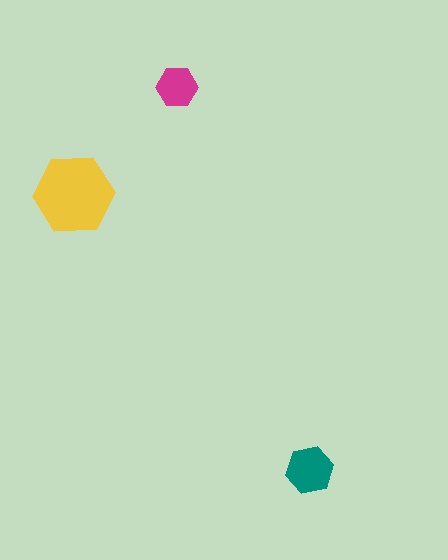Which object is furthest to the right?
The teal hexagon is rightmost.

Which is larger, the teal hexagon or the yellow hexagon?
The yellow one.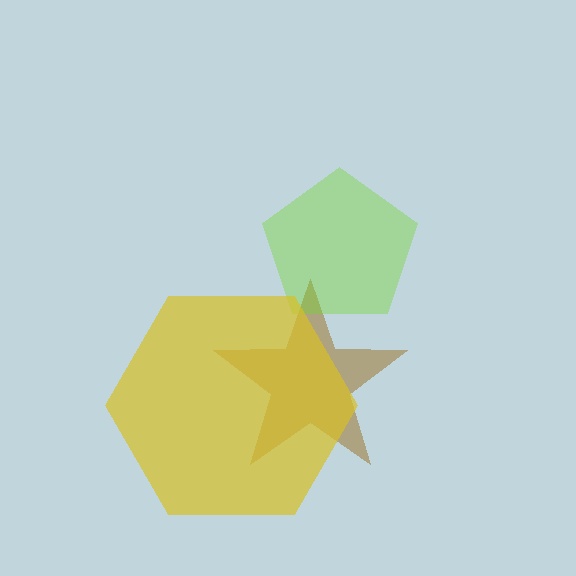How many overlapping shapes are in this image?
There are 3 overlapping shapes in the image.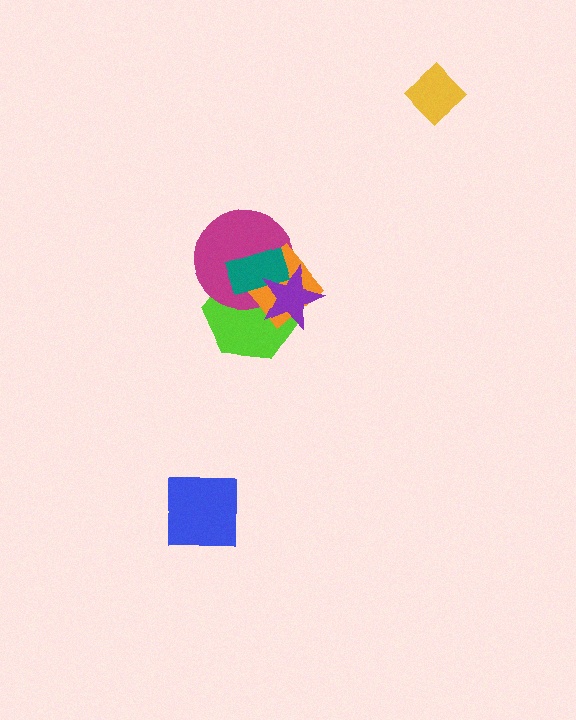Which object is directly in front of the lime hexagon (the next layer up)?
The magenta circle is directly in front of the lime hexagon.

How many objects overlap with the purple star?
4 objects overlap with the purple star.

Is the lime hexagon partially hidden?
Yes, it is partially covered by another shape.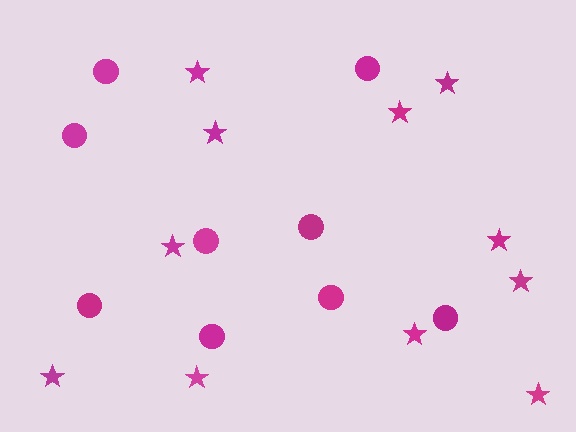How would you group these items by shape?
There are 2 groups: one group of stars (11) and one group of circles (9).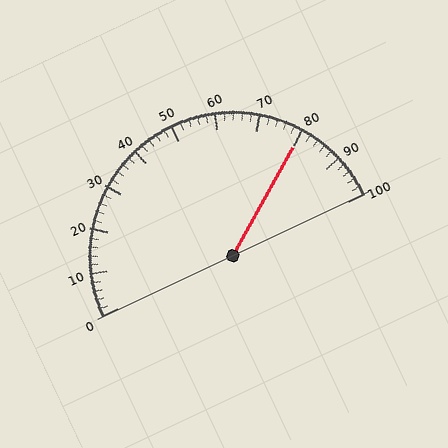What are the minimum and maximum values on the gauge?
The gauge ranges from 0 to 100.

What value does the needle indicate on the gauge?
The needle indicates approximately 80.